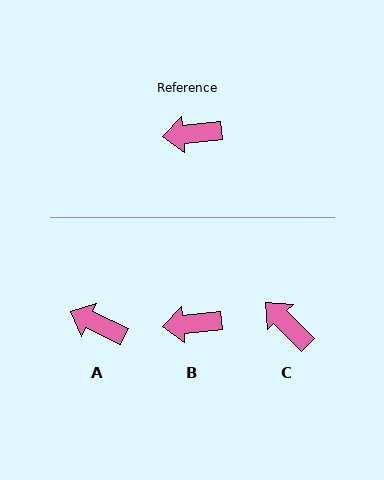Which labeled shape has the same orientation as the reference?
B.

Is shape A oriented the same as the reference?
No, it is off by about 31 degrees.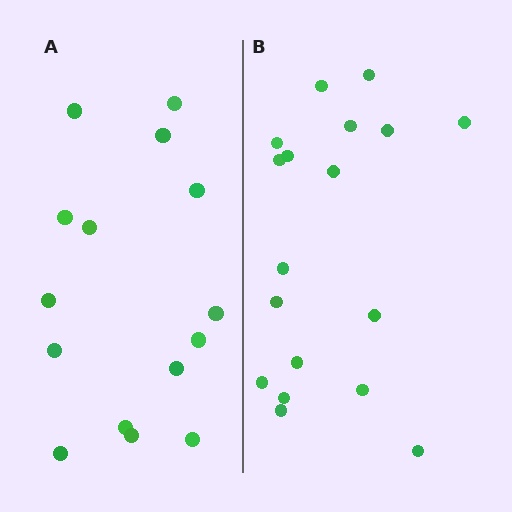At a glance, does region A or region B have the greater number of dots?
Region B (the right region) has more dots.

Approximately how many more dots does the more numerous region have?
Region B has just a few more — roughly 2 or 3 more dots than region A.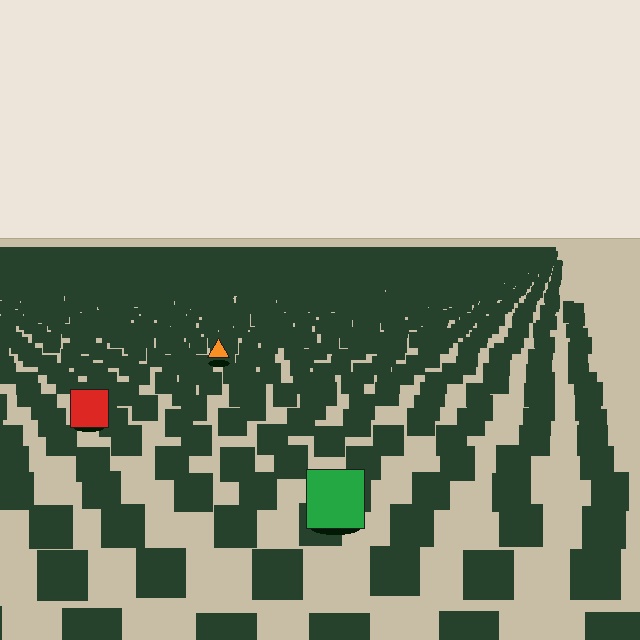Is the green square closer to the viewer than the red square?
Yes. The green square is closer — you can tell from the texture gradient: the ground texture is coarser near it.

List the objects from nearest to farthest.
From nearest to farthest: the green square, the red square, the orange triangle.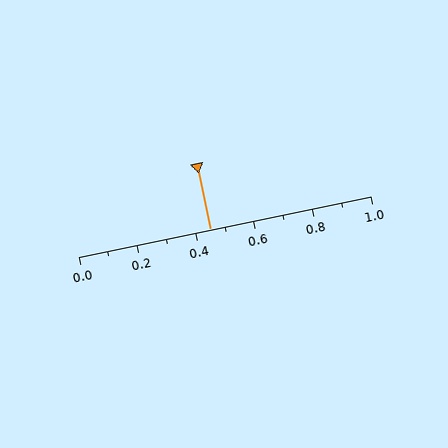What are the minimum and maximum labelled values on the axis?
The axis runs from 0.0 to 1.0.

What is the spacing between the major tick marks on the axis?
The major ticks are spaced 0.2 apart.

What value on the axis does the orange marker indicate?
The marker indicates approximately 0.45.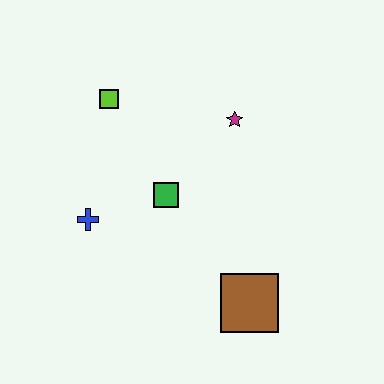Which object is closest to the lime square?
The green square is closest to the lime square.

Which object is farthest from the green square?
The brown square is farthest from the green square.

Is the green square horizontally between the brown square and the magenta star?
No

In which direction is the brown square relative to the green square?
The brown square is below the green square.